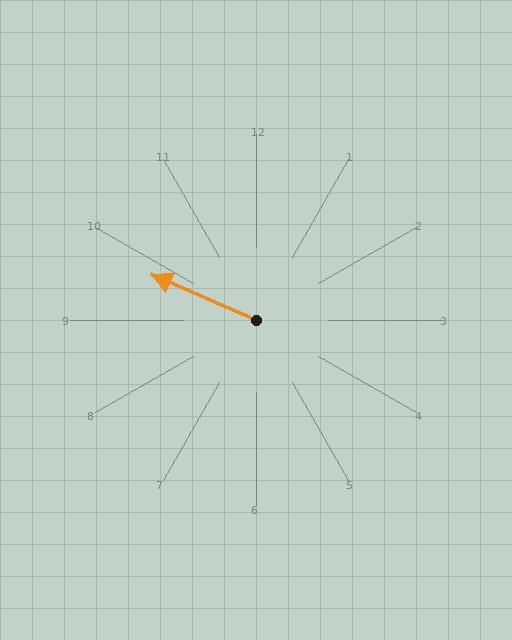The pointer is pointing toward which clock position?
Roughly 10 o'clock.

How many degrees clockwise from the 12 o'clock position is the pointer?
Approximately 294 degrees.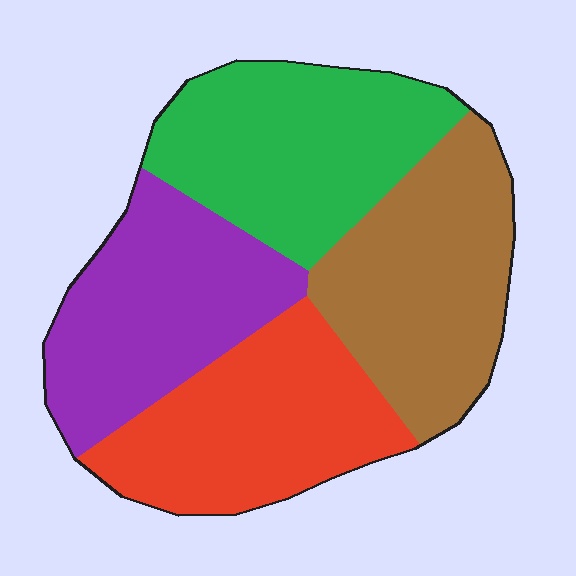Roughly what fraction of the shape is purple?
Purple takes up about one quarter (1/4) of the shape.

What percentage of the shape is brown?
Brown takes up between a quarter and a half of the shape.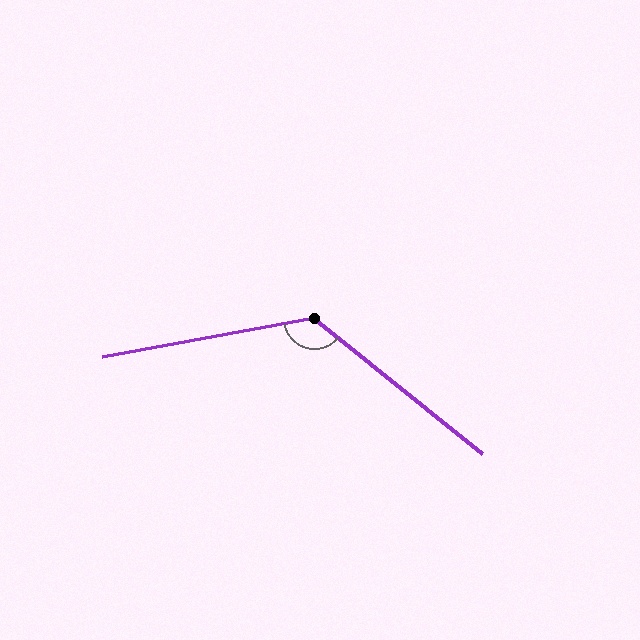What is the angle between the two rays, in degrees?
Approximately 131 degrees.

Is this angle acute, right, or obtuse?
It is obtuse.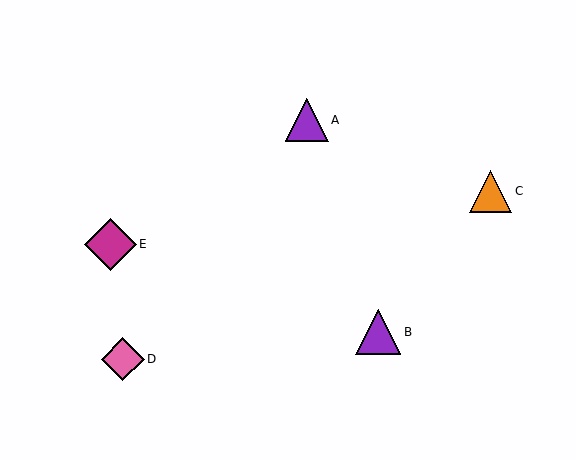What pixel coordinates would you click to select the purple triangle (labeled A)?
Click at (307, 120) to select the purple triangle A.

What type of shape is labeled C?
Shape C is an orange triangle.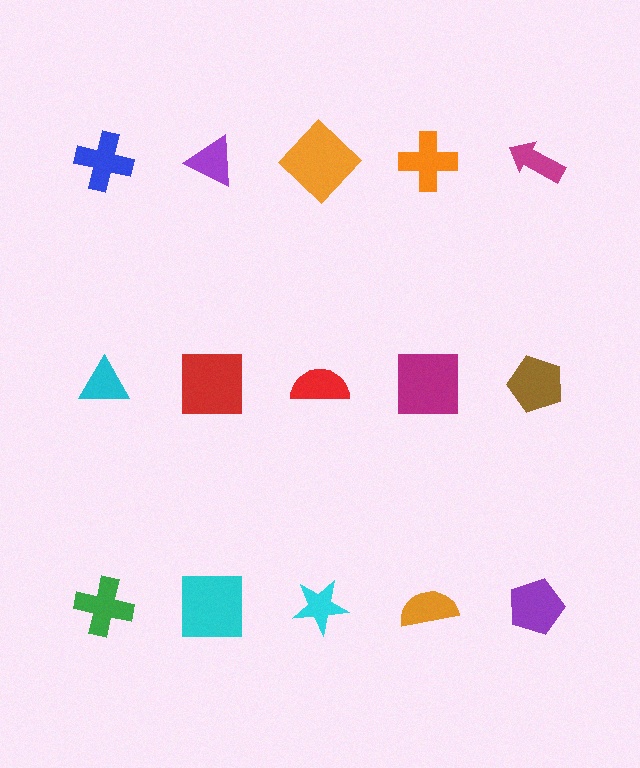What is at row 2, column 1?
A cyan triangle.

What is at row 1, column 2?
A purple triangle.